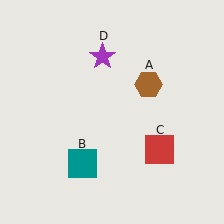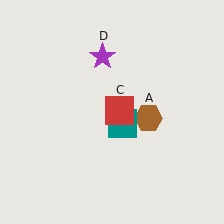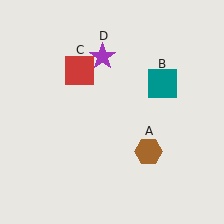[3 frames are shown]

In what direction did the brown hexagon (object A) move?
The brown hexagon (object A) moved down.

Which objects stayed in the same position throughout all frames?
Purple star (object D) remained stationary.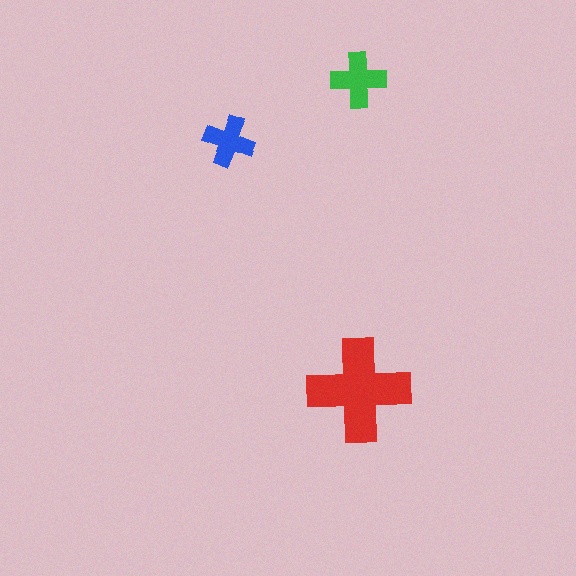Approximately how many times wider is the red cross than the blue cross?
About 2 times wider.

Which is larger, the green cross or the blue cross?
The green one.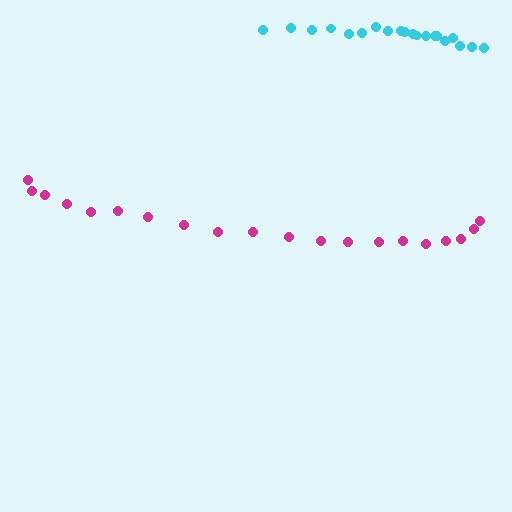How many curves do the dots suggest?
There are 2 distinct paths.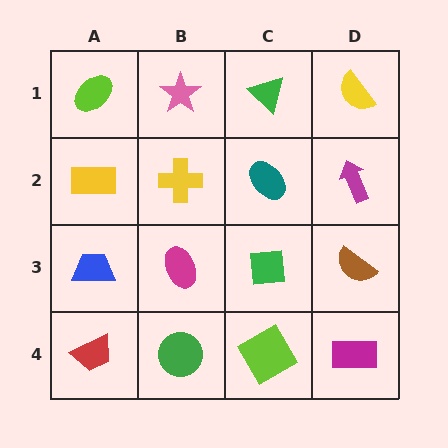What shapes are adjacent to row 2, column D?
A yellow semicircle (row 1, column D), a brown semicircle (row 3, column D), a teal ellipse (row 2, column C).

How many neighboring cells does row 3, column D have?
3.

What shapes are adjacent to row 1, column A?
A yellow rectangle (row 2, column A), a pink star (row 1, column B).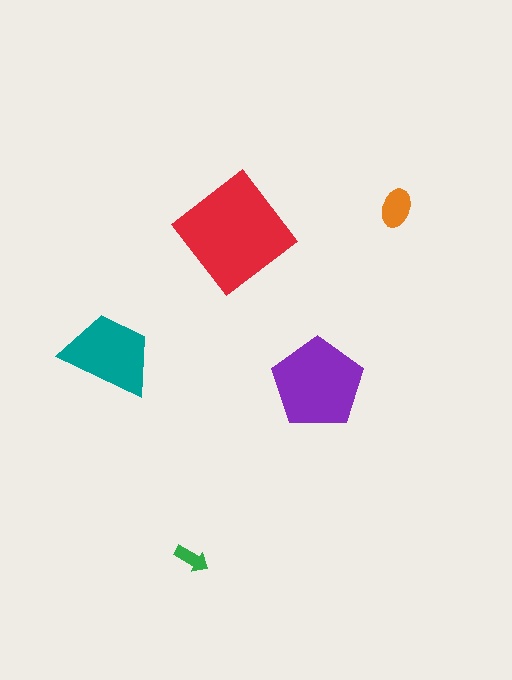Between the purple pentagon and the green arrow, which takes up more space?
The purple pentagon.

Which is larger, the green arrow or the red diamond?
The red diamond.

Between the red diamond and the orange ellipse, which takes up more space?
The red diamond.